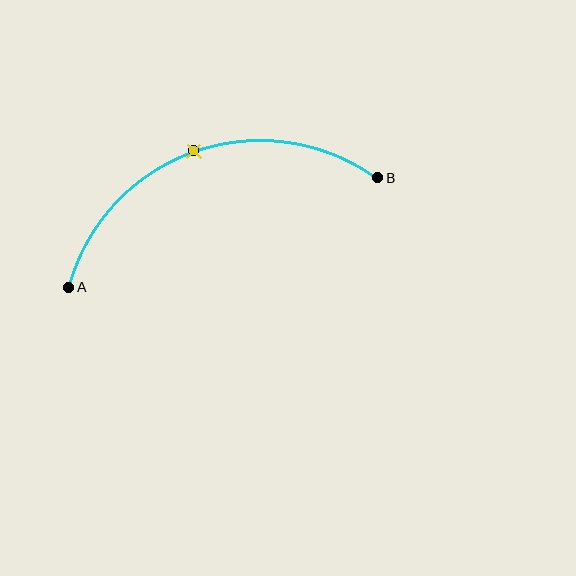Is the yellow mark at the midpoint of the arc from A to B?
Yes. The yellow mark lies on the arc at equal arc-length from both A and B — it is the arc midpoint.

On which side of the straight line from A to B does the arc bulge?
The arc bulges above the straight line connecting A and B.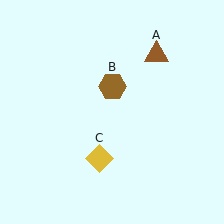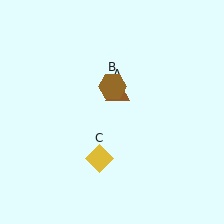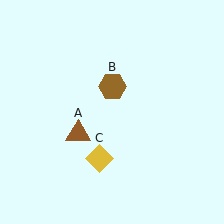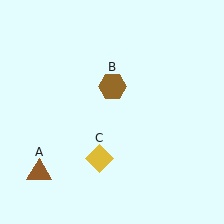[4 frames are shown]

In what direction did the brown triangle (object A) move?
The brown triangle (object A) moved down and to the left.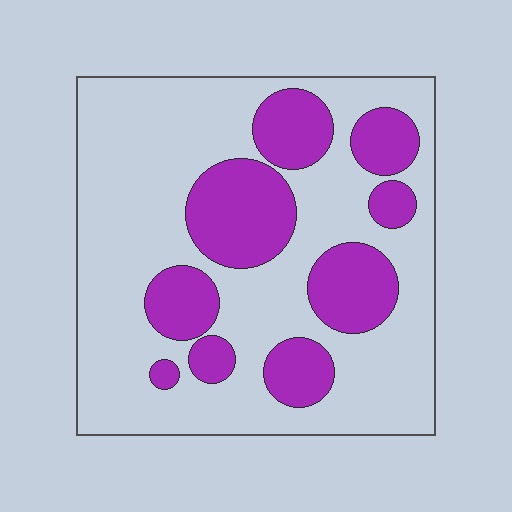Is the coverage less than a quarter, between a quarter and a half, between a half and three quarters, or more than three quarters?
Between a quarter and a half.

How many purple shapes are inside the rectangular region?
9.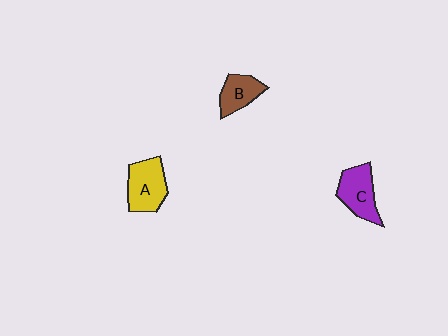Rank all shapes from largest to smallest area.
From largest to smallest: A (yellow), C (purple), B (brown).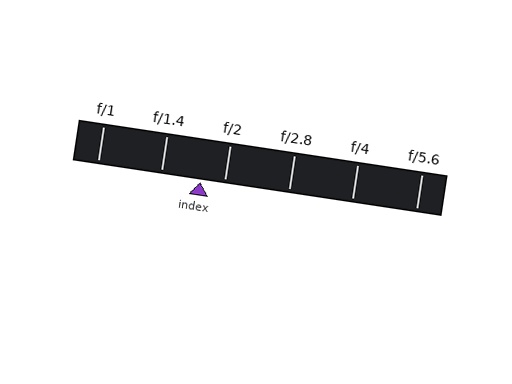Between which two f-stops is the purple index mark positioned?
The index mark is between f/1.4 and f/2.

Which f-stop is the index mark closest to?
The index mark is closest to f/2.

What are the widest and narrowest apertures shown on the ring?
The widest aperture shown is f/1 and the narrowest is f/5.6.